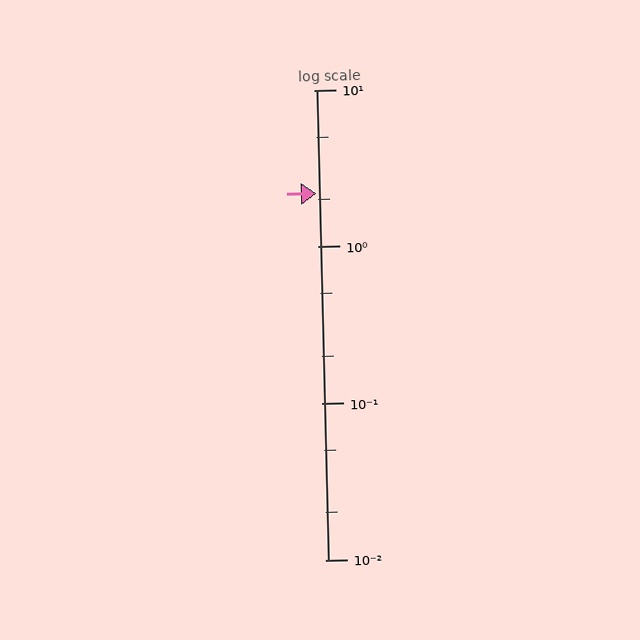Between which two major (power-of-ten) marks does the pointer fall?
The pointer is between 1 and 10.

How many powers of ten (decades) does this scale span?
The scale spans 3 decades, from 0.01 to 10.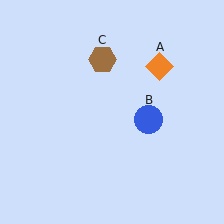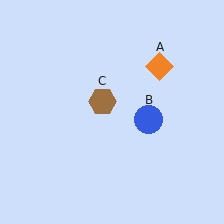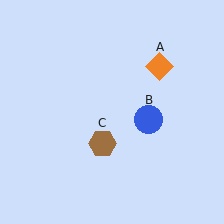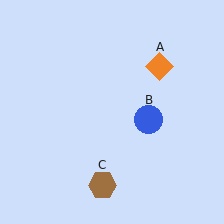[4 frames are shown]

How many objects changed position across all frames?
1 object changed position: brown hexagon (object C).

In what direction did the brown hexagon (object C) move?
The brown hexagon (object C) moved down.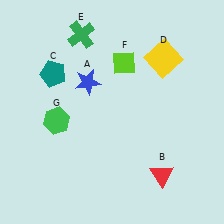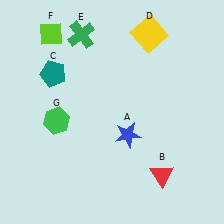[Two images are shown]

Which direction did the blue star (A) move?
The blue star (A) moved down.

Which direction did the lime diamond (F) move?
The lime diamond (F) moved left.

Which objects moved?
The objects that moved are: the blue star (A), the yellow square (D), the lime diamond (F).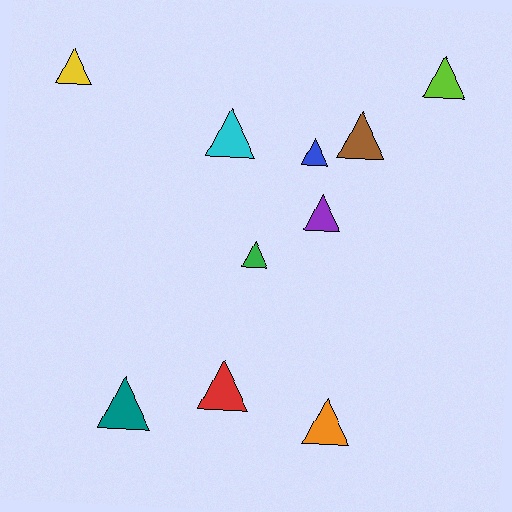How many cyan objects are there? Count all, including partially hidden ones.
There is 1 cyan object.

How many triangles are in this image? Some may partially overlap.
There are 10 triangles.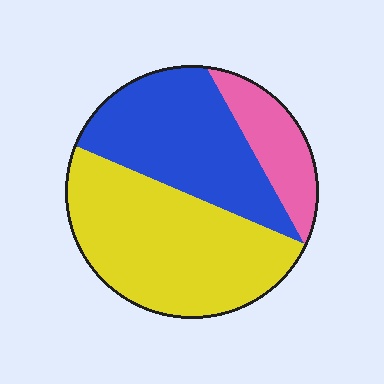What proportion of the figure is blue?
Blue takes up about three eighths (3/8) of the figure.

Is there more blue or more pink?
Blue.